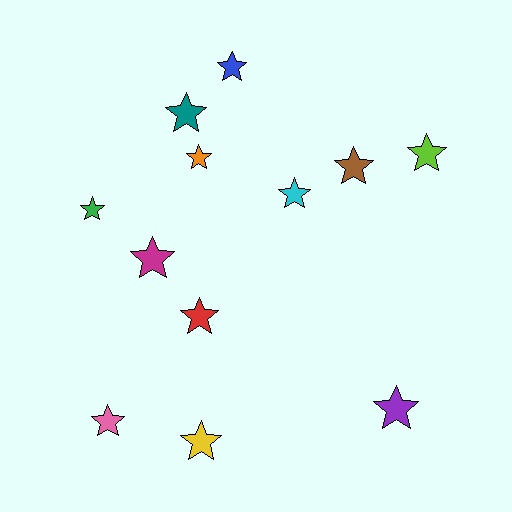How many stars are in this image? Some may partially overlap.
There are 12 stars.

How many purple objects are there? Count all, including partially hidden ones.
There is 1 purple object.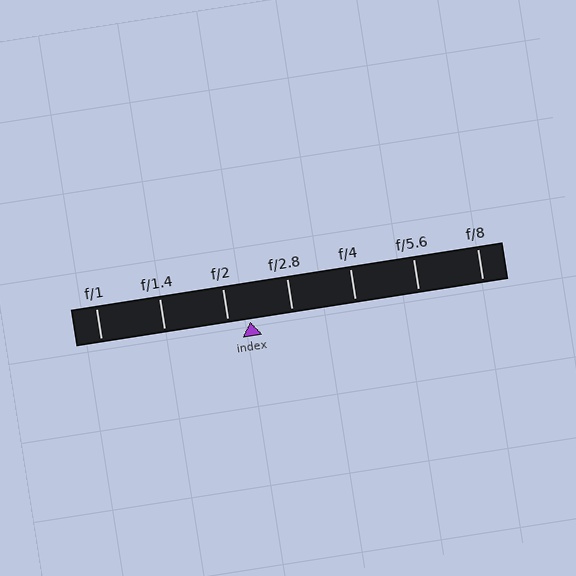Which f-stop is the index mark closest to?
The index mark is closest to f/2.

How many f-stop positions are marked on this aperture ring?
There are 7 f-stop positions marked.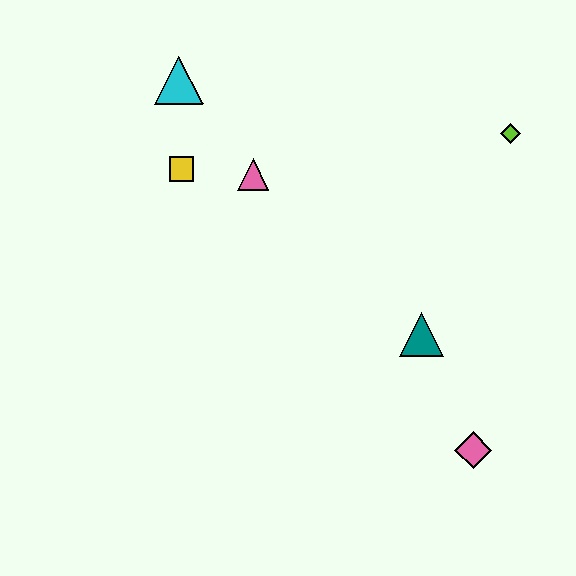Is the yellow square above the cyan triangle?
No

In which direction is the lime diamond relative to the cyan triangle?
The lime diamond is to the right of the cyan triangle.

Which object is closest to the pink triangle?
The yellow square is closest to the pink triangle.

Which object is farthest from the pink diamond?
The cyan triangle is farthest from the pink diamond.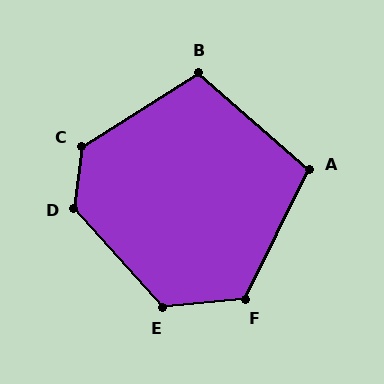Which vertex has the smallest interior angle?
A, at approximately 105 degrees.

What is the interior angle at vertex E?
Approximately 126 degrees (obtuse).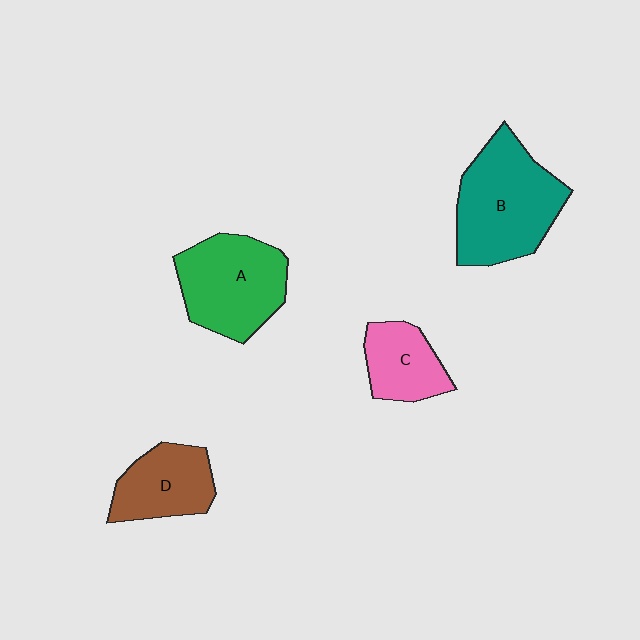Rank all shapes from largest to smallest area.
From largest to smallest: B (teal), A (green), D (brown), C (pink).